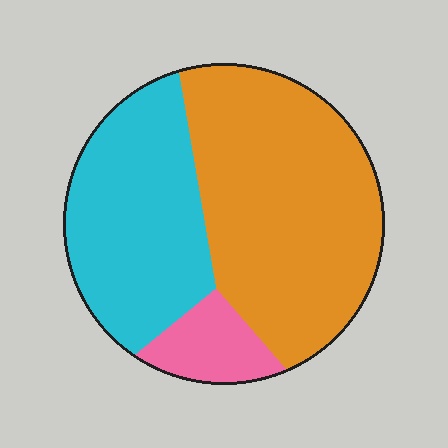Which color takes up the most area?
Orange, at roughly 55%.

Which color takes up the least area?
Pink, at roughly 10%.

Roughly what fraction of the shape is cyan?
Cyan takes up about three eighths (3/8) of the shape.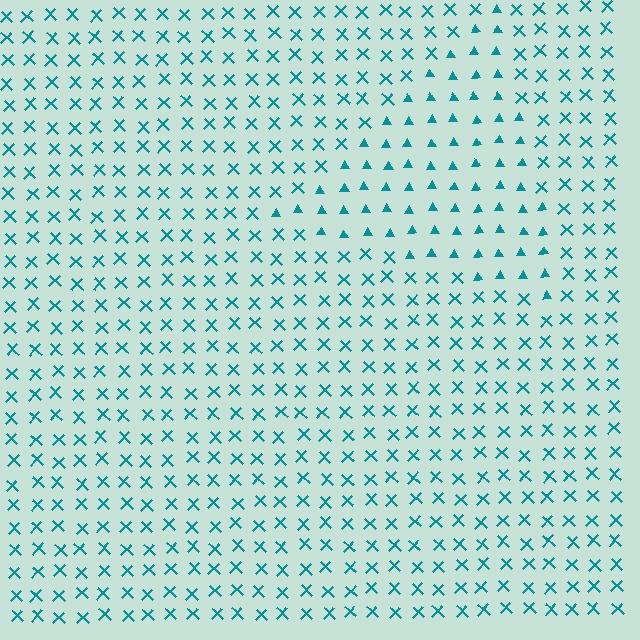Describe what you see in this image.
The image is filled with small teal elements arranged in a uniform grid. A triangle-shaped region contains triangles, while the surrounding area contains X marks. The boundary is defined purely by the change in element shape.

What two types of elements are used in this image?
The image uses triangles inside the triangle region and X marks outside it.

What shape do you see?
I see a triangle.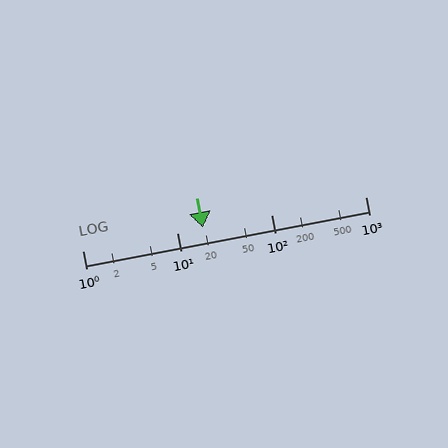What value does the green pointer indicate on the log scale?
The pointer indicates approximately 19.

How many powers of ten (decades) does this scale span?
The scale spans 3 decades, from 1 to 1000.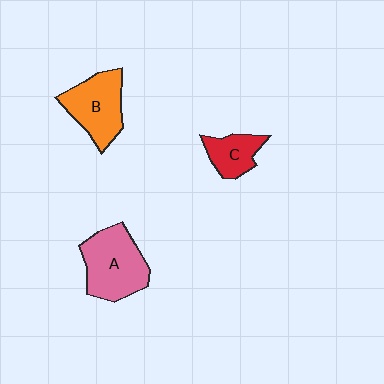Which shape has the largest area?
Shape A (pink).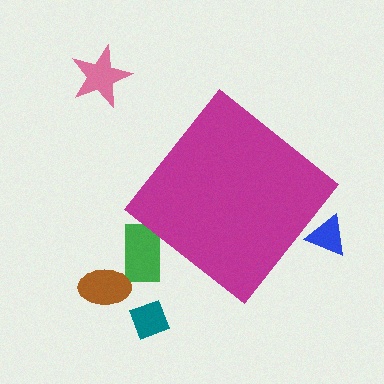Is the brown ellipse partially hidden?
No, the brown ellipse is fully visible.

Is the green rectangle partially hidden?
Yes, the green rectangle is partially hidden behind the magenta diamond.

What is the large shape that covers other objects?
A magenta diamond.